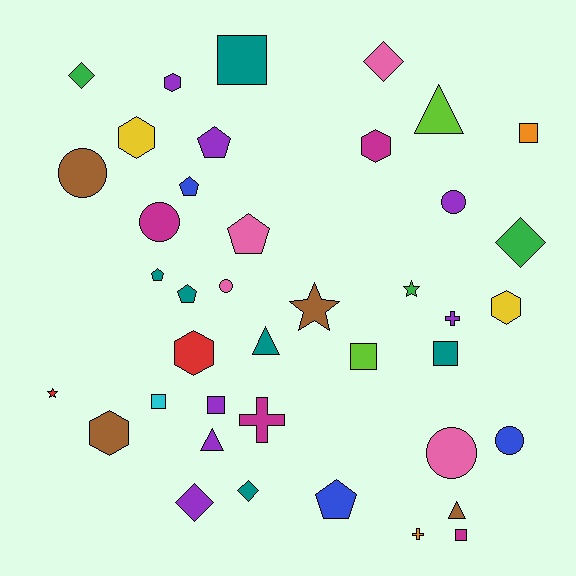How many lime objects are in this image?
There are 2 lime objects.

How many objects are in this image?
There are 40 objects.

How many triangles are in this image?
There are 4 triangles.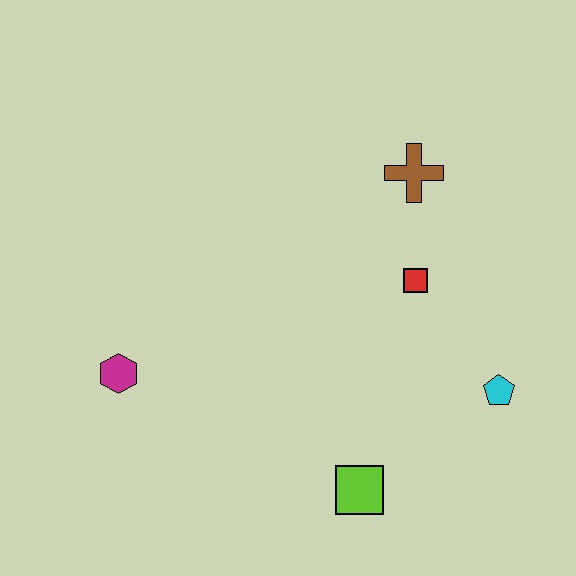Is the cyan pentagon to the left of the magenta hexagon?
No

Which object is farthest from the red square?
The magenta hexagon is farthest from the red square.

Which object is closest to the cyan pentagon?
The red square is closest to the cyan pentagon.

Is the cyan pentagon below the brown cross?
Yes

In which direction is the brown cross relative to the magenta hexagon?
The brown cross is to the right of the magenta hexagon.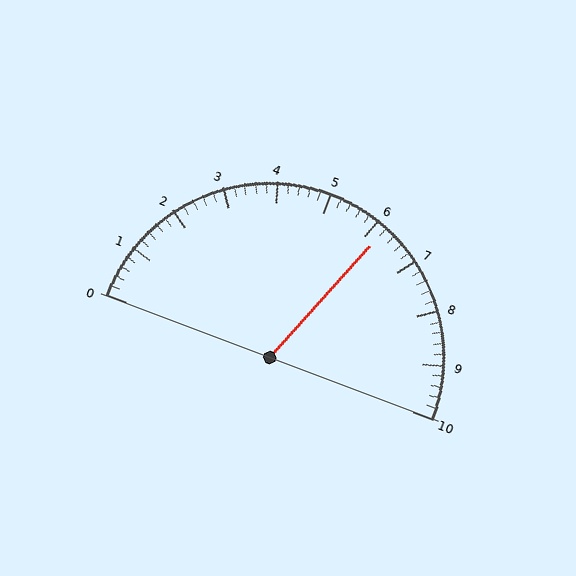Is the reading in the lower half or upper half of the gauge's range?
The reading is in the upper half of the range (0 to 10).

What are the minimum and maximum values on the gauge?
The gauge ranges from 0 to 10.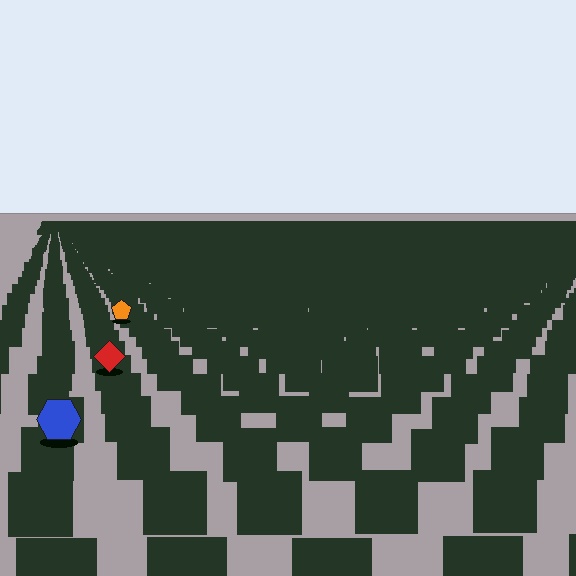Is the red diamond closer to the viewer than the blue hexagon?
No. The blue hexagon is closer — you can tell from the texture gradient: the ground texture is coarser near it.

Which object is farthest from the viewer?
The orange pentagon is farthest from the viewer. It appears smaller and the ground texture around it is denser.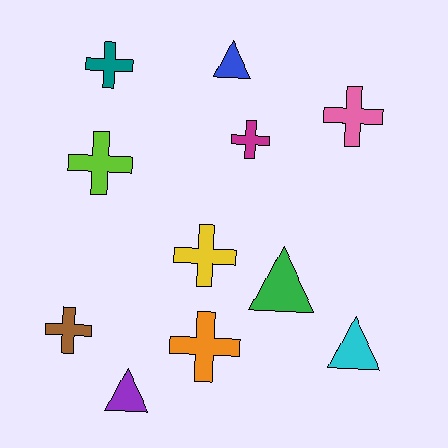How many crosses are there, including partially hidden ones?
There are 7 crosses.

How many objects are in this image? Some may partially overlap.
There are 11 objects.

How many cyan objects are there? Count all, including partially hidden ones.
There is 1 cyan object.